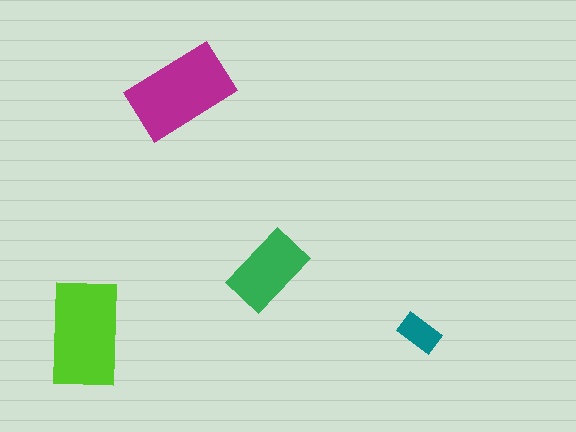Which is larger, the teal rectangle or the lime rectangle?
The lime one.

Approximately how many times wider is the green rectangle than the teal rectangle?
About 2 times wider.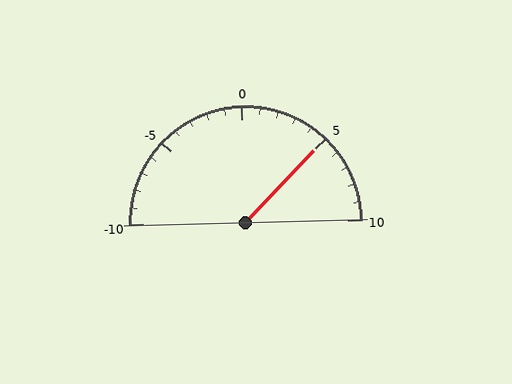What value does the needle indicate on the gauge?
The needle indicates approximately 5.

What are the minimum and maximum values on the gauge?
The gauge ranges from -10 to 10.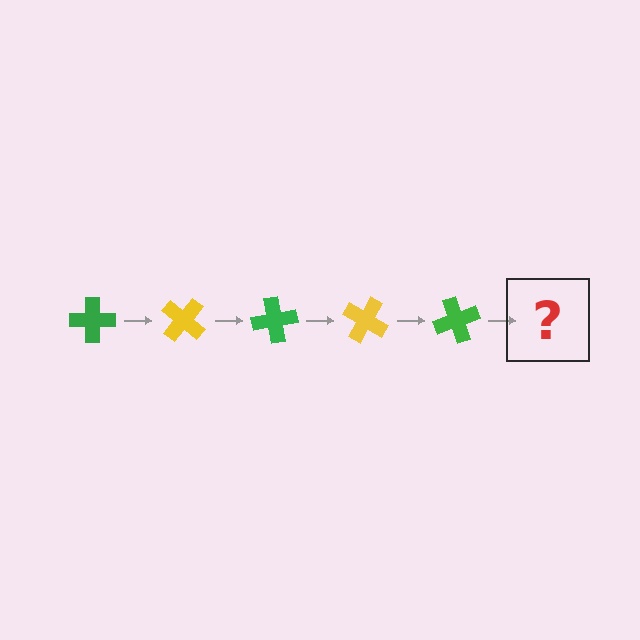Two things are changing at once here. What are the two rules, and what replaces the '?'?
The two rules are that it rotates 40 degrees each step and the color cycles through green and yellow. The '?' should be a yellow cross, rotated 200 degrees from the start.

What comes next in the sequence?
The next element should be a yellow cross, rotated 200 degrees from the start.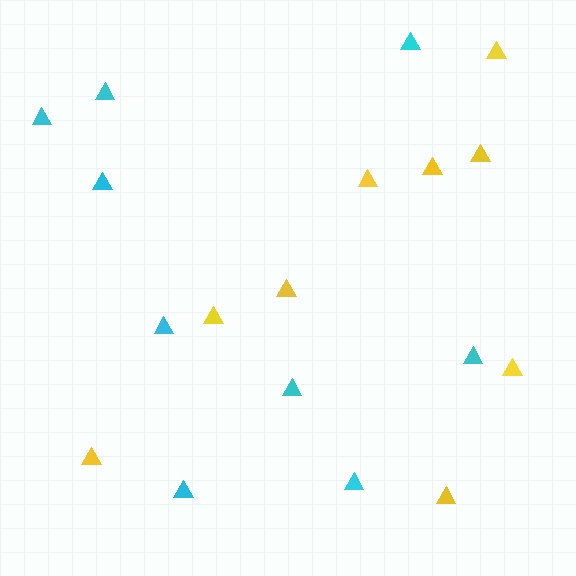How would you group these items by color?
There are 2 groups: one group of yellow triangles (9) and one group of cyan triangles (9).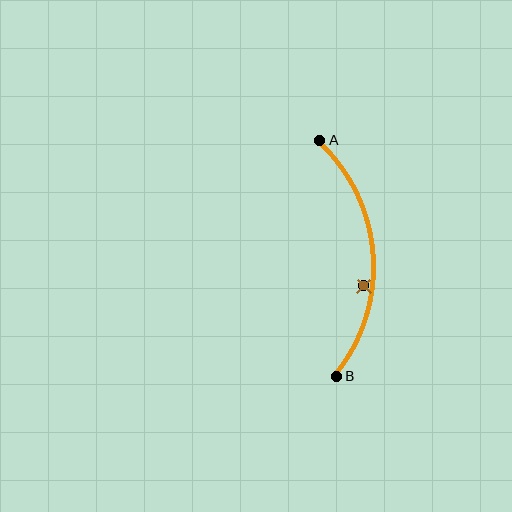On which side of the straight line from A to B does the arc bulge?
The arc bulges to the right of the straight line connecting A and B.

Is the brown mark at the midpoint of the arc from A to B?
No — the brown mark does not lie on the arc at all. It sits slightly inside the curve.